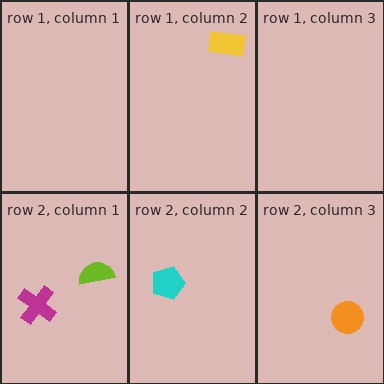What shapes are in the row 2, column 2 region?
The cyan pentagon.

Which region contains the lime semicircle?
The row 2, column 1 region.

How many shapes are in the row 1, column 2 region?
1.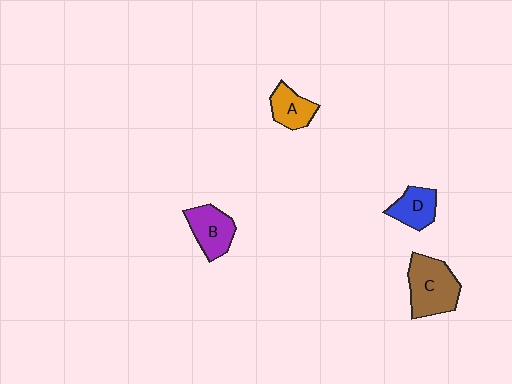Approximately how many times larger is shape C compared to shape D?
Approximately 1.7 times.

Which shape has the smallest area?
Shape A (orange).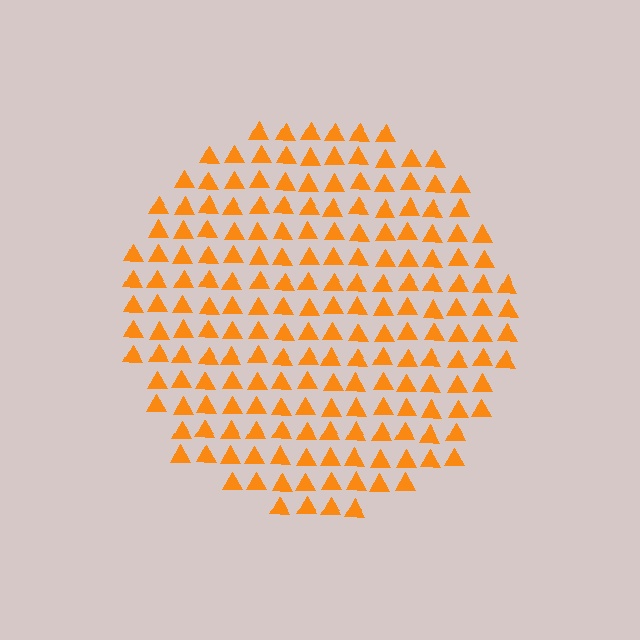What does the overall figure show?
The overall figure shows a circle.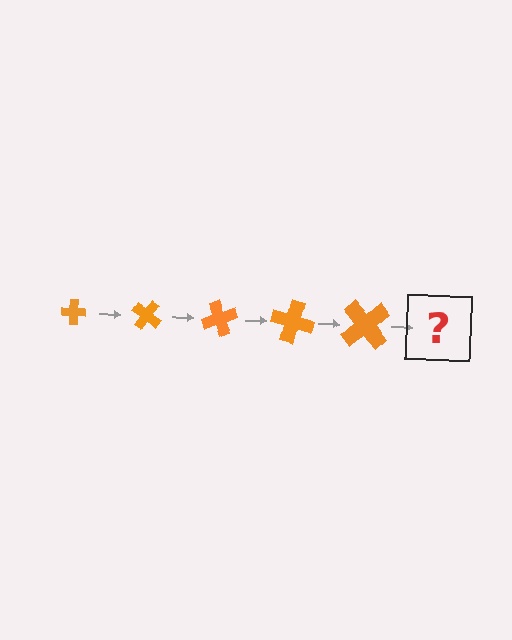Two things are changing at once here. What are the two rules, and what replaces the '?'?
The two rules are that the cross grows larger each step and it rotates 35 degrees each step. The '?' should be a cross, larger than the previous one and rotated 175 degrees from the start.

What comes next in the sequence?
The next element should be a cross, larger than the previous one and rotated 175 degrees from the start.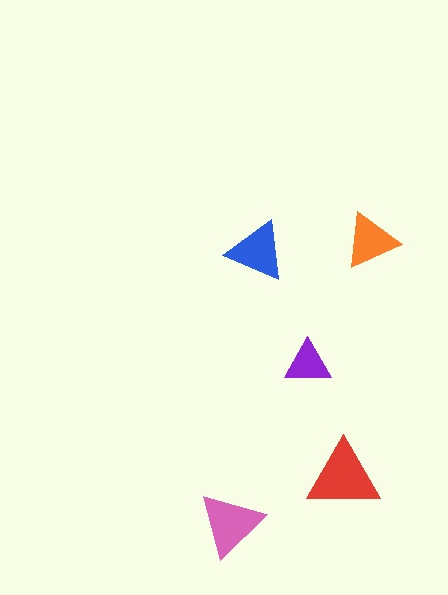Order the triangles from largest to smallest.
the red one, the pink one, the blue one, the orange one, the purple one.